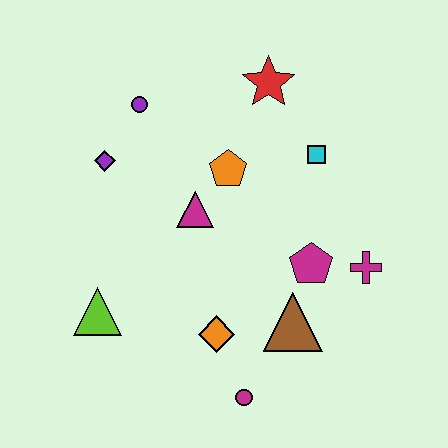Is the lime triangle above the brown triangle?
Yes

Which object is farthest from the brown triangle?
The purple circle is farthest from the brown triangle.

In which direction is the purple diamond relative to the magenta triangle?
The purple diamond is to the left of the magenta triangle.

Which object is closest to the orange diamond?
The magenta circle is closest to the orange diamond.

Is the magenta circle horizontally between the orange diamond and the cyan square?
Yes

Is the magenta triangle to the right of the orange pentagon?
No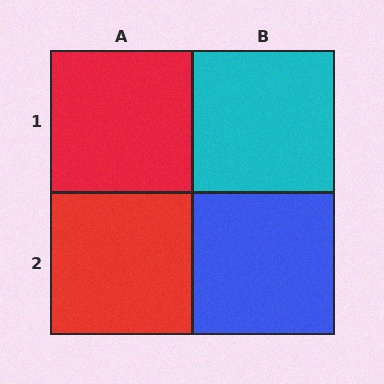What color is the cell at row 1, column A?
Red.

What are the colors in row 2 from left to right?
Red, blue.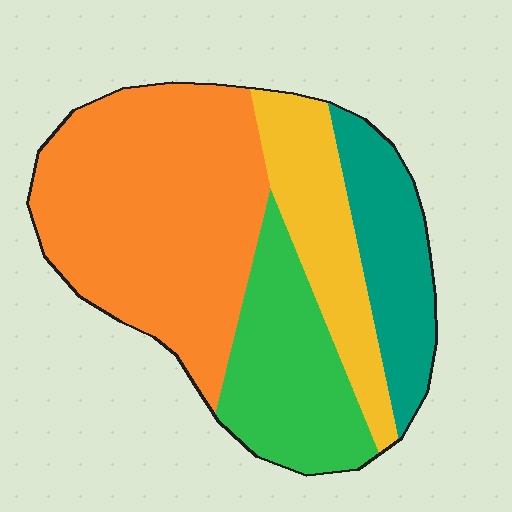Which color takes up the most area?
Orange, at roughly 45%.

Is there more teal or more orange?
Orange.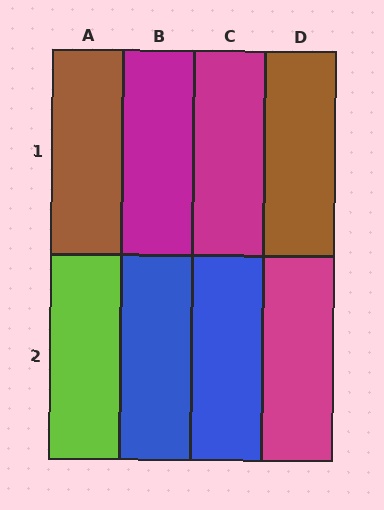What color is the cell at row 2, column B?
Blue.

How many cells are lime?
1 cell is lime.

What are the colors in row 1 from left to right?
Brown, magenta, magenta, brown.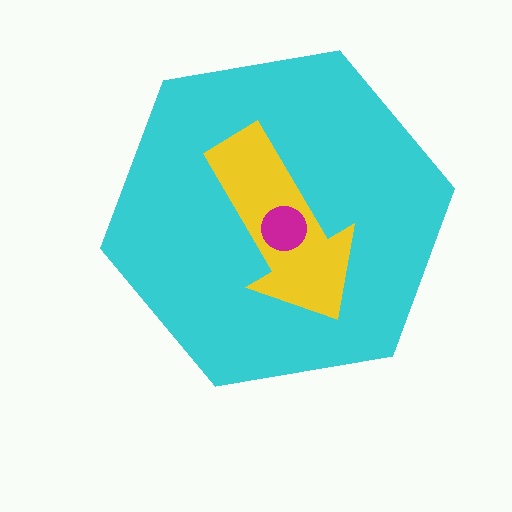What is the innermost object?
The magenta circle.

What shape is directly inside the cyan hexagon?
The yellow arrow.